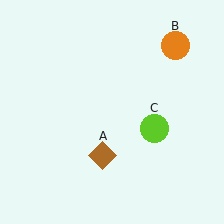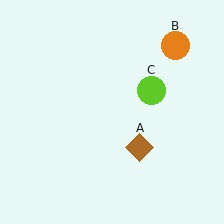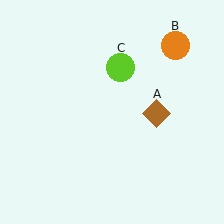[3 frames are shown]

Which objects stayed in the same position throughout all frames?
Orange circle (object B) remained stationary.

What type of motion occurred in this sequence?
The brown diamond (object A), lime circle (object C) rotated counterclockwise around the center of the scene.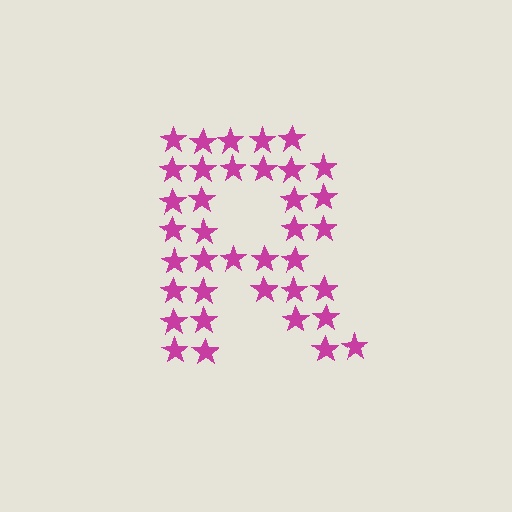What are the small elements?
The small elements are stars.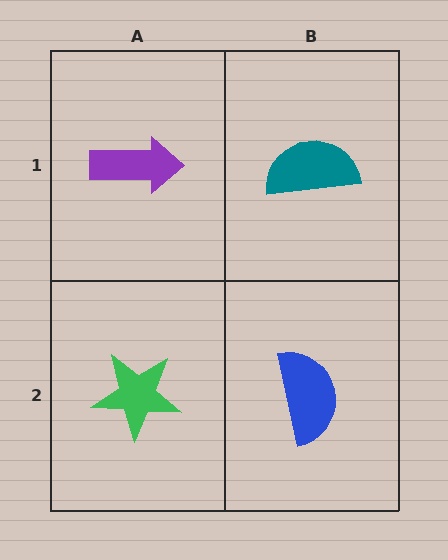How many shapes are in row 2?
2 shapes.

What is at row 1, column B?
A teal semicircle.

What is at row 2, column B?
A blue semicircle.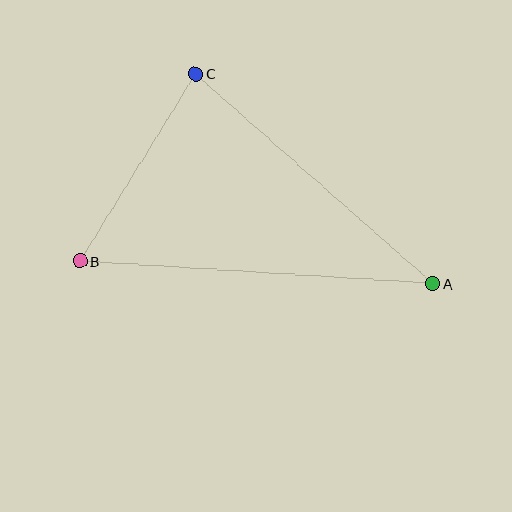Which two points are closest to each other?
Points B and C are closest to each other.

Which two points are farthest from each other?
Points A and B are farthest from each other.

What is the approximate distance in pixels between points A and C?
The distance between A and C is approximately 317 pixels.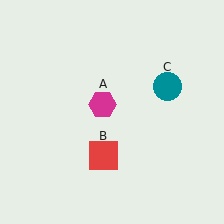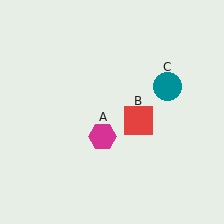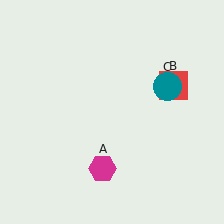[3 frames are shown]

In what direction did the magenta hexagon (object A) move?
The magenta hexagon (object A) moved down.